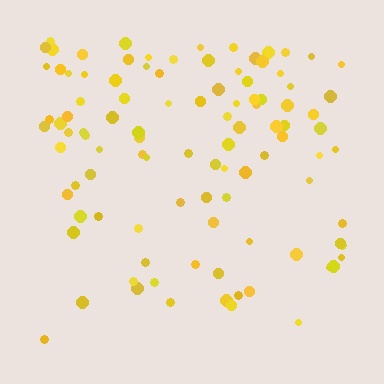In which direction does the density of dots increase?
From bottom to top, with the top side densest.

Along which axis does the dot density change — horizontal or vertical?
Vertical.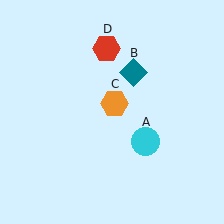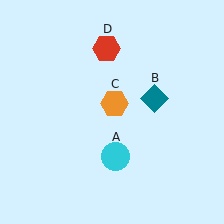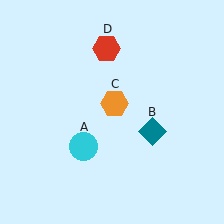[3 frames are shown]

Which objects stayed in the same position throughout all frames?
Orange hexagon (object C) and red hexagon (object D) remained stationary.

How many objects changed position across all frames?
2 objects changed position: cyan circle (object A), teal diamond (object B).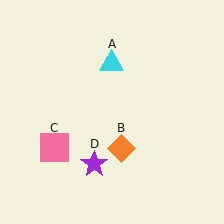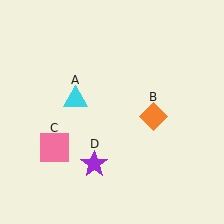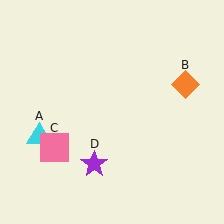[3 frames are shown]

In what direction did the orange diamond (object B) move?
The orange diamond (object B) moved up and to the right.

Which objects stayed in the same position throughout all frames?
Pink square (object C) and purple star (object D) remained stationary.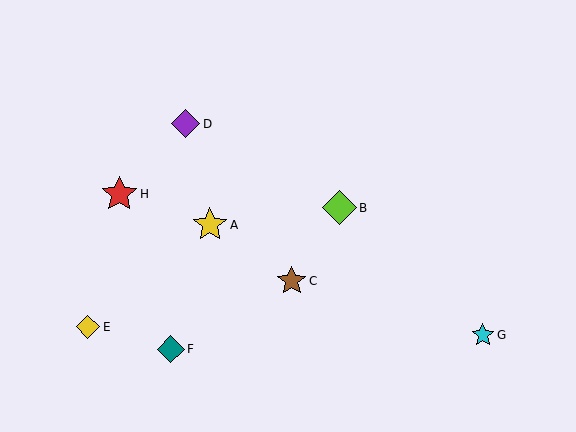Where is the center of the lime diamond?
The center of the lime diamond is at (339, 208).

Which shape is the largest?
The red star (labeled H) is the largest.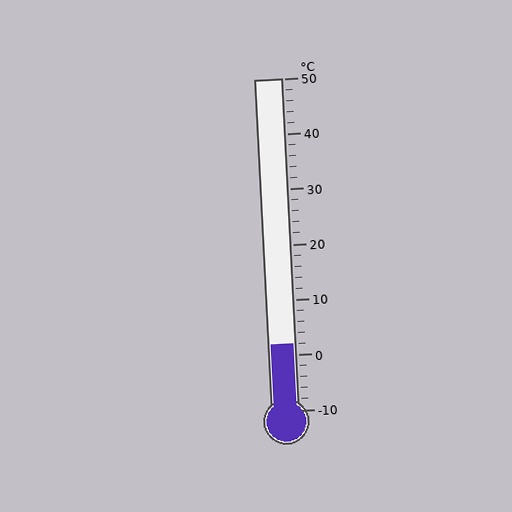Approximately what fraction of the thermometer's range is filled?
The thermometer is filled to approximately 20% of its range.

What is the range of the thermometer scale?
The thermometer scale ranges from -10°C to 50°C.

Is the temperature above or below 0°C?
The temperature is above 0°C.